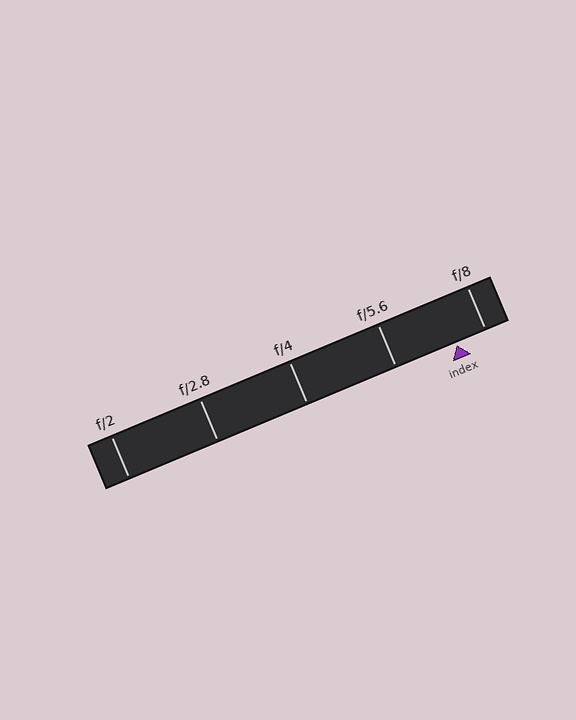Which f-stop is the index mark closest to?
The index mark is closest to f/8.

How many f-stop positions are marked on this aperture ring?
There are 5 f-stop positions marked.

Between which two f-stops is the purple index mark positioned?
The index mark is between f/5.6 and f/8.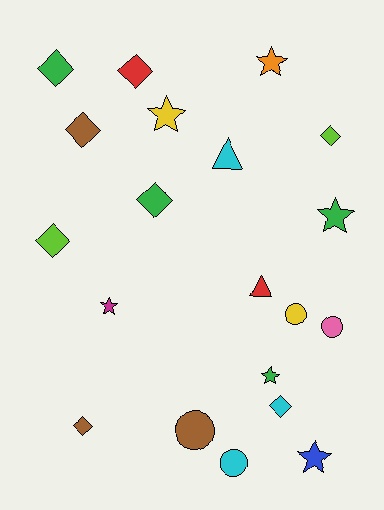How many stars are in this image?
There are 6 stars.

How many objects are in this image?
There are 20 objects.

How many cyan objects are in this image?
There are 3 cyan objects.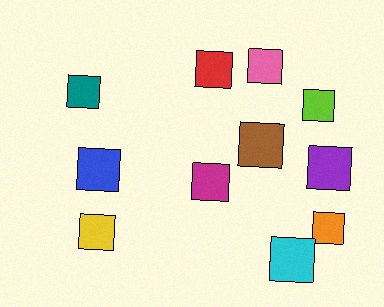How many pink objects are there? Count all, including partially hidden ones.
There is 1 pink object.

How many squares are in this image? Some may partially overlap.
There are 11 squares.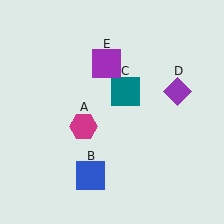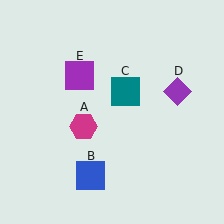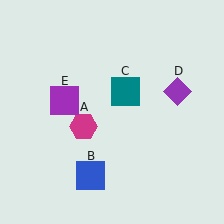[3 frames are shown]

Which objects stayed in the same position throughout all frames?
Magenta hexagon (object A) and blue square (object B) and teal square (object C) and purple diamond (object D) remained stationary.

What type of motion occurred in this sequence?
The purple square (object E) rotated counterclockwise around the center of the scene.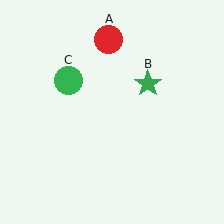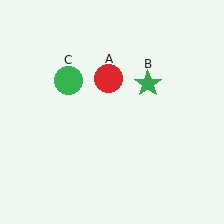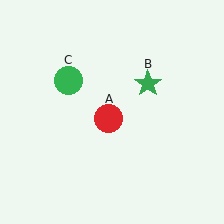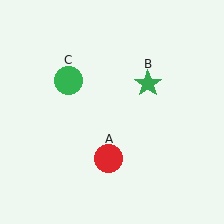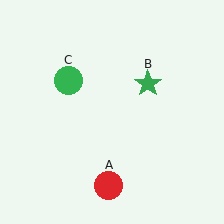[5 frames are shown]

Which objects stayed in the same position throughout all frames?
Green star (object B) and green circle (object C) remained stationary.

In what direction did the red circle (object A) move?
The red circle (object A) moved down.